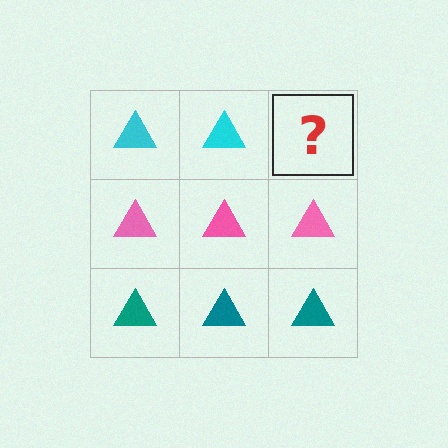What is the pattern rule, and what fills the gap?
The rule is that each row has a consistent color. The gap should be filled with a cyan triangle.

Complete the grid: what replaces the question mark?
The question mark should be replaced with a cyan triangle.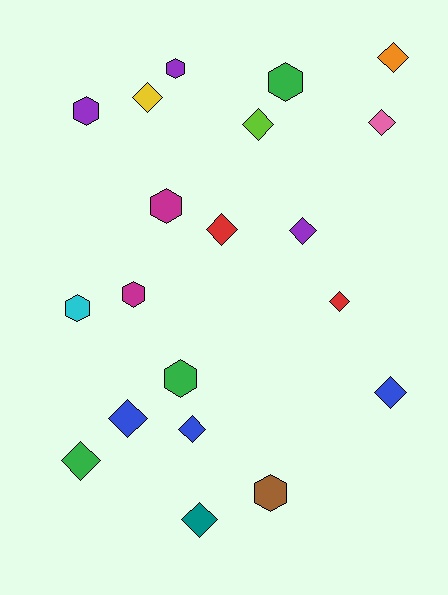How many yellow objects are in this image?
There is 1 yellow object.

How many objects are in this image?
There are 20 objects.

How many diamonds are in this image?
There are 12 diamonds.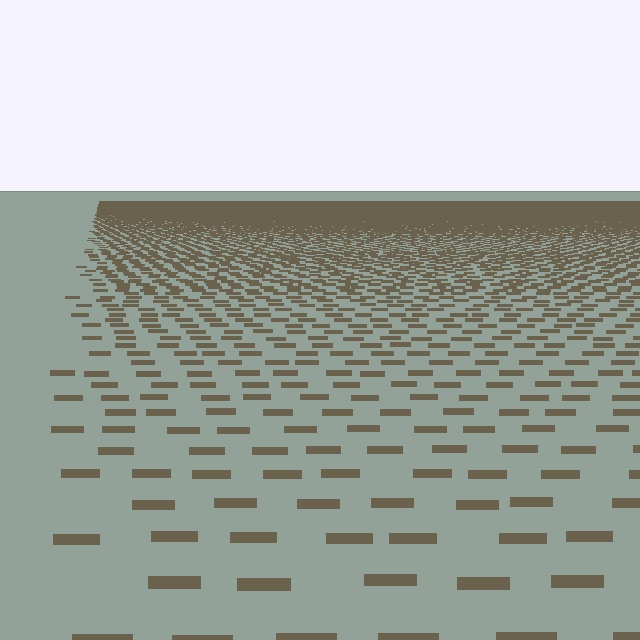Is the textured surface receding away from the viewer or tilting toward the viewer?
The surface is receding away from the viewer. Texture elements get smaller and denser toward the top.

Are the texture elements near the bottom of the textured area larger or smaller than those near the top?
Larger. Near the bottom, elements are closer to the viewer and appear at a bigger on-screen size.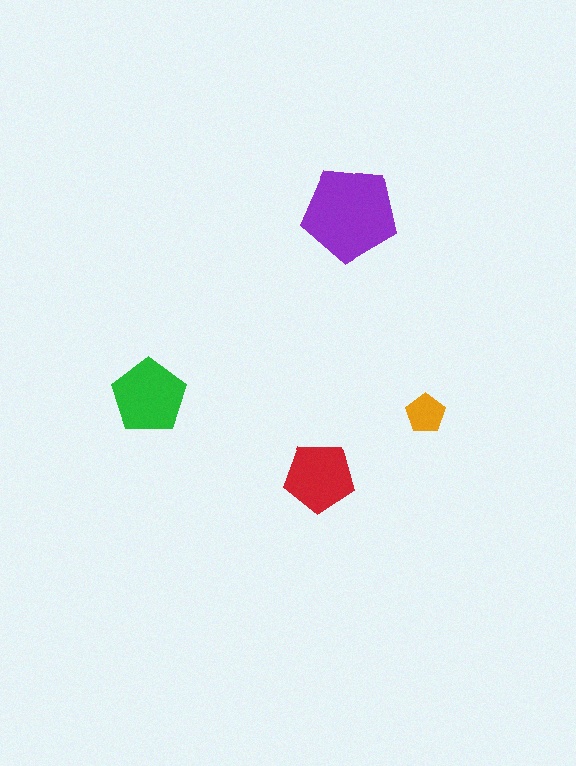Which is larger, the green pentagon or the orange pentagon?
The green one.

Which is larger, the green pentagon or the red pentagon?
The green one.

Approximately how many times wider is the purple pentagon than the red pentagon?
About 1.5 times wider.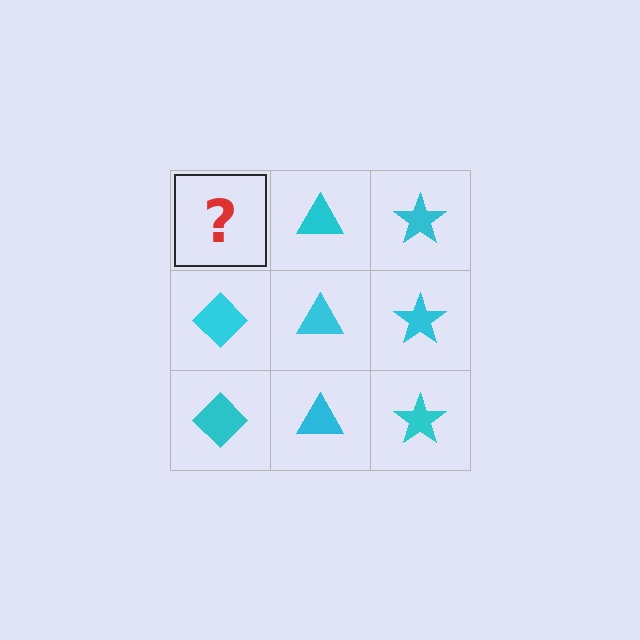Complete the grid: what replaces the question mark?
The question mark should be replaced with a cyan diamond.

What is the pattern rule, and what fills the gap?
The rule is that each column has a consistent shape. The gap should be filled with a cyan diamond.